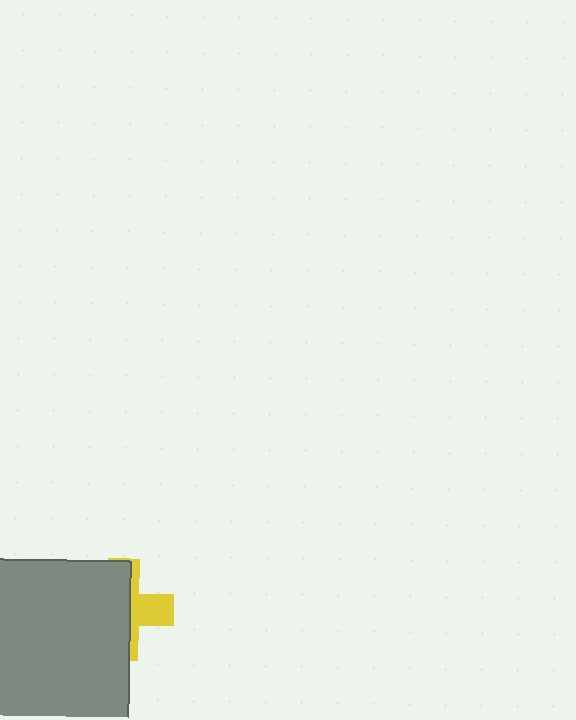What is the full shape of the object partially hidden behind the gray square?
The partially hidden object is a yellow cross.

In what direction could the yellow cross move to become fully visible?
The yellow cross could move right. That would shift it out from behind the gray square entirely.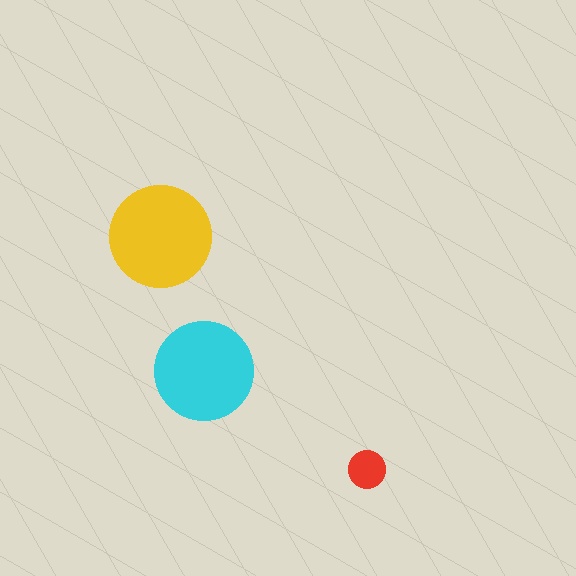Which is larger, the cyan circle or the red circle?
The cyan one.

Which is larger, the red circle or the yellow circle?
The yellow one.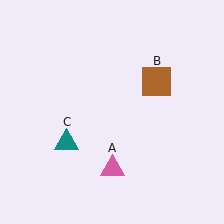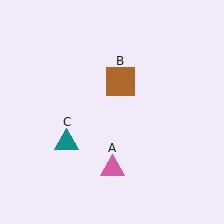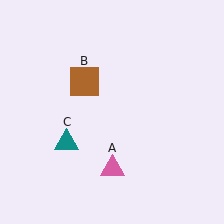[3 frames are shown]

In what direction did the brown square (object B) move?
The brown square (object B) moved left.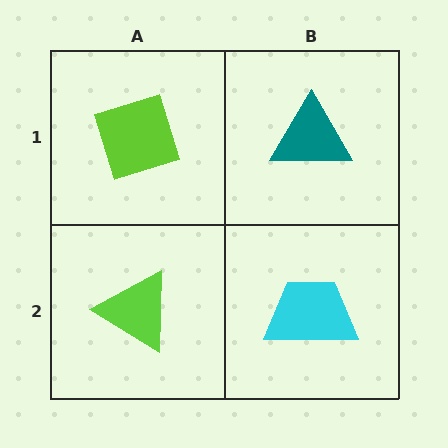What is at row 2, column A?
A lime triangle.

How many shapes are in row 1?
2 shapes.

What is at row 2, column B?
A cyan trapezoid.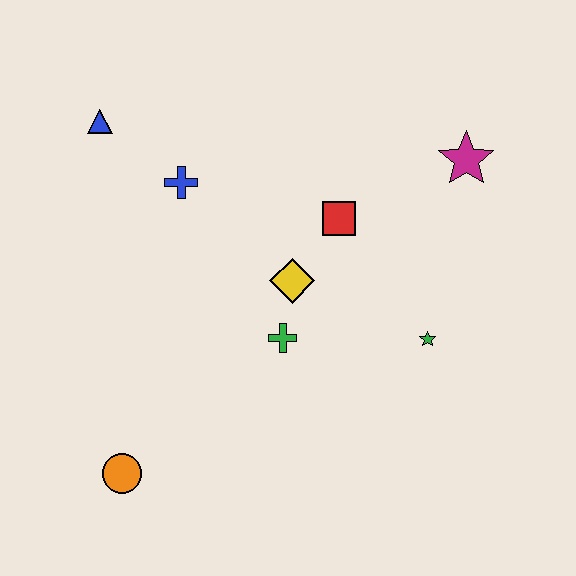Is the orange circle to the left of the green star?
Yes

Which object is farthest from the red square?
The orange circle is farthest from the red square.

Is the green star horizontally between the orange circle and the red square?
No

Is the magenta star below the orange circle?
No